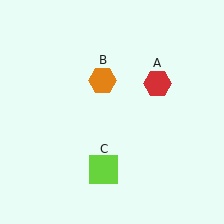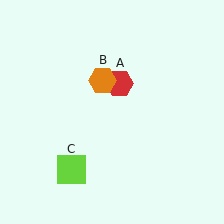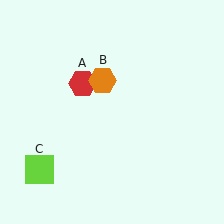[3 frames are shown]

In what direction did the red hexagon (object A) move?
The red hexagon (object A) moved left.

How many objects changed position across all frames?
2 objects changed position: red hexagon (object A), lime square (object C).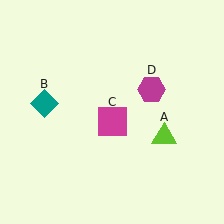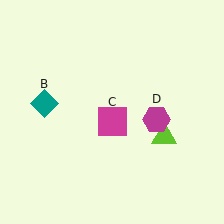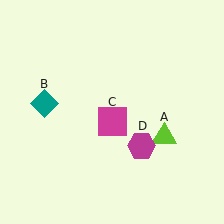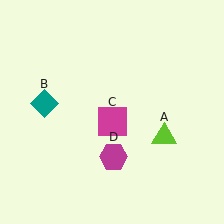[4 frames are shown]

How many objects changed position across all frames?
1 object changed position: magenta hexagon (object D).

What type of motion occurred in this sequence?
The magenta hexagon (object D) rotated clockwise around the center of the scene.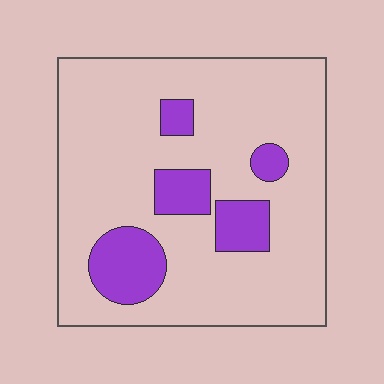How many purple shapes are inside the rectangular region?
5.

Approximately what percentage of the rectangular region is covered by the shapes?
Approximately 20%.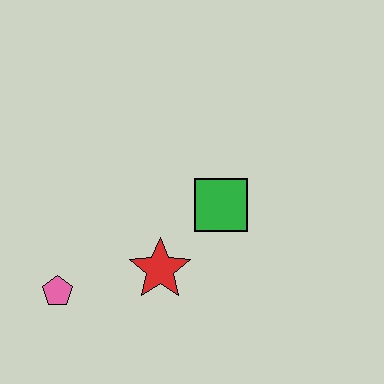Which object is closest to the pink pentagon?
The red star is closest to the pink pentagon.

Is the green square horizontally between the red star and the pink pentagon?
No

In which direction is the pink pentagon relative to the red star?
The pink pentagon is to the left of the red star.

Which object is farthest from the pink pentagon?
The green square is farthest from the pink pentagon.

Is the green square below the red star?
No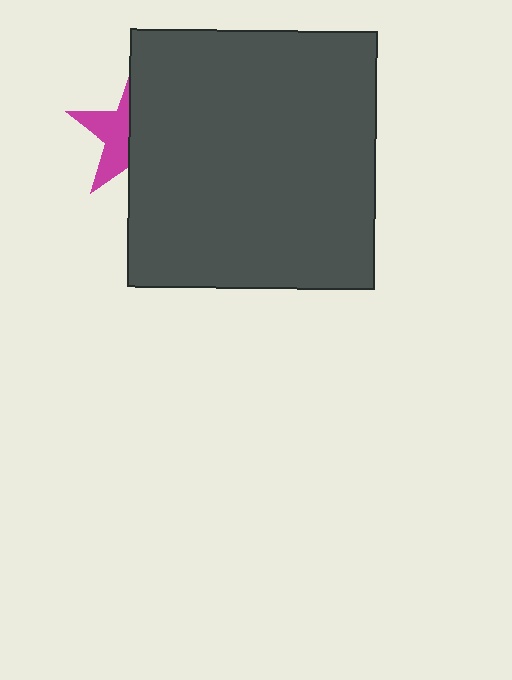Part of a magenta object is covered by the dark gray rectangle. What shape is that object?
It is a star.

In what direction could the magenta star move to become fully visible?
The magenta star could move left. That would shift it out from behind the dark gray rectangle entirely.